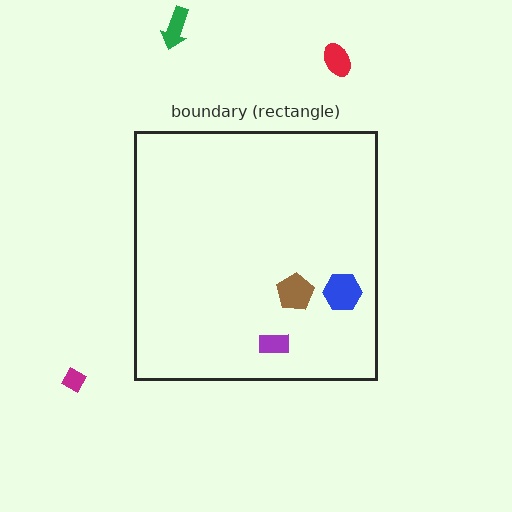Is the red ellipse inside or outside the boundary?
Outside.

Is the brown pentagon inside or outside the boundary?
Inside.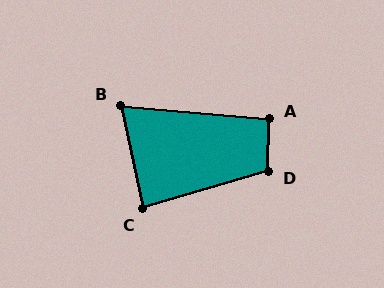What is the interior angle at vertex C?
Approximately 86 degrees (approximately right).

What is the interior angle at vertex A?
Approximately 94 degrees (approximately right).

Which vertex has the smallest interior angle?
B, at approximately 73 degrees.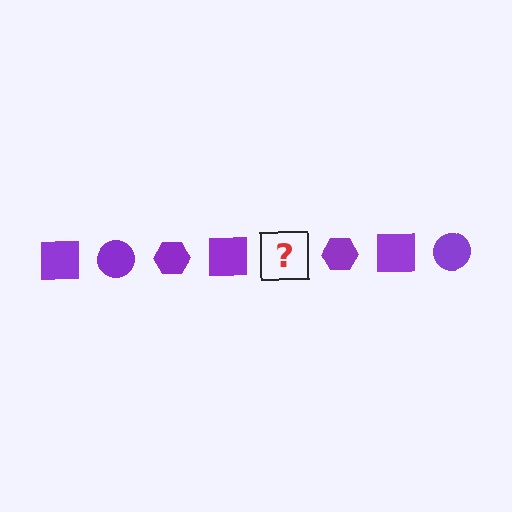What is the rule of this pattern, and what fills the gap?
The rule is that the pattern cycles through square, circle, hexagon shapes in purple. The gap should be filled with a purple circle.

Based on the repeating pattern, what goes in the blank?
The blank should be a purple circle.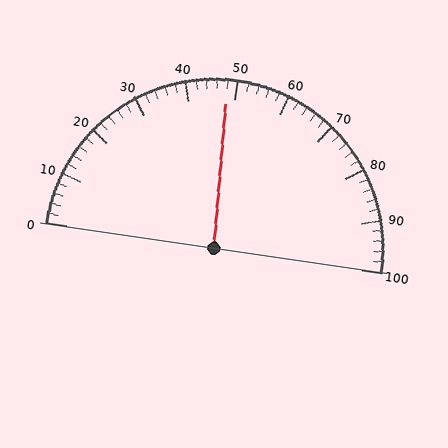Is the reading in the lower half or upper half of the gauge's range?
The reading is in the lower half of the range (0 to 100).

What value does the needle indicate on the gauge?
The needle indicates approximately 48.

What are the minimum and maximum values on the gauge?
The gauge ranges from 0 to 100.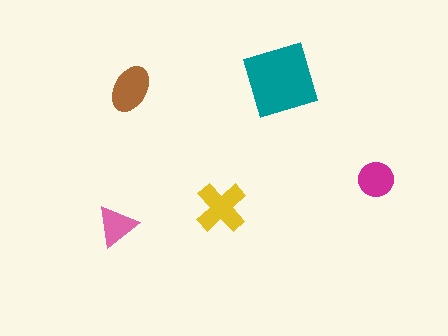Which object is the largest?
The teal diamond.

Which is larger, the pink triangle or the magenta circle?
The magenta circle.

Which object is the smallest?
The pink triangle.